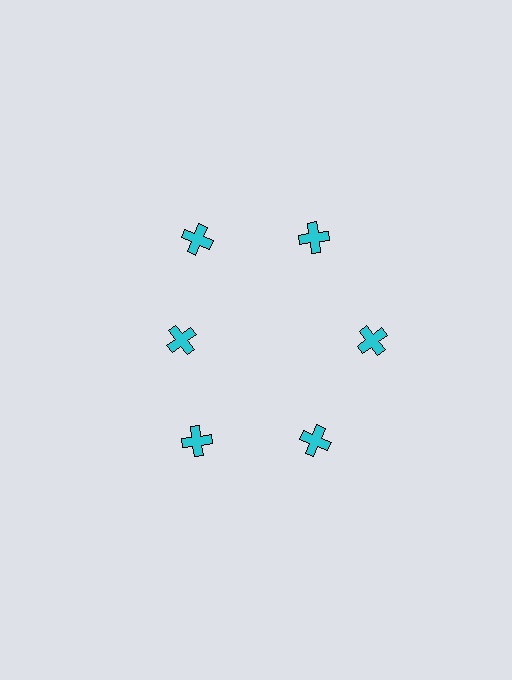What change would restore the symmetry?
The symmetry would be restored by moving it outward, back onto the ring so that all 6 crosses sit at equal angles and equal distance from the center.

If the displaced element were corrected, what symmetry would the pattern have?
It would have 6-fold rotational symmetry — the pattern would map onto itself every 60 degrees.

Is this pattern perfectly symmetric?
No. The 6 cyan crosses are arranged in a ring, but one element near the 9 o'clock position is pulled inward toward the center, breaking the 6-fold rotational symmetry.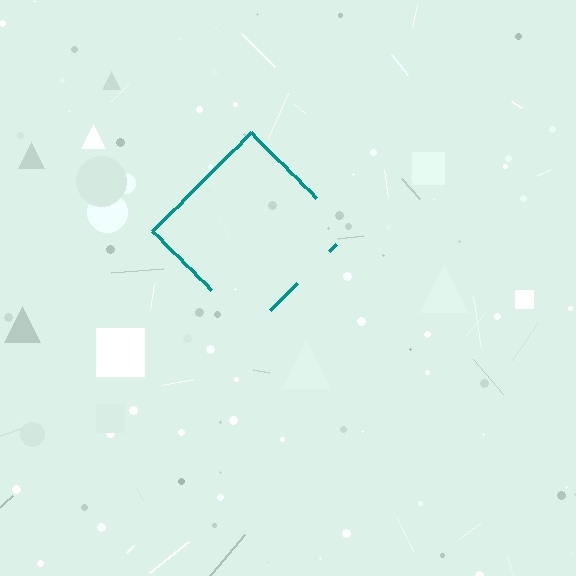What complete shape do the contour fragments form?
The contour fragments form a diamond.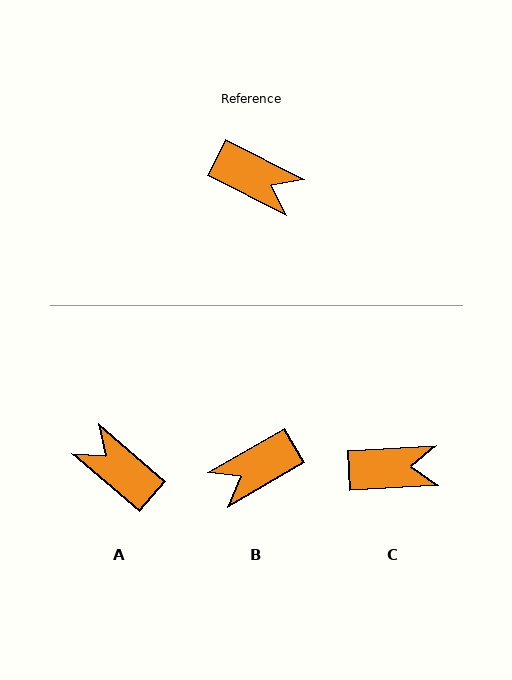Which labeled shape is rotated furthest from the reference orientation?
A, about 166 degrees away.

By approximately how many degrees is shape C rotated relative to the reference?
Approximately 30 degrees counter-clockwise.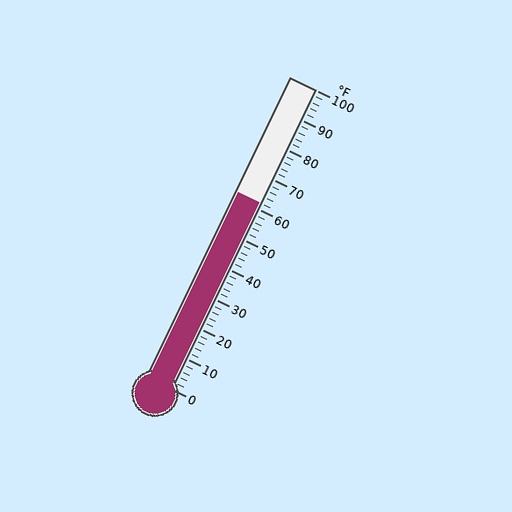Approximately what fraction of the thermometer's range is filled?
The thermometer is filled to approximately 60% of its range.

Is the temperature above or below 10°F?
The temperature is above 10°F.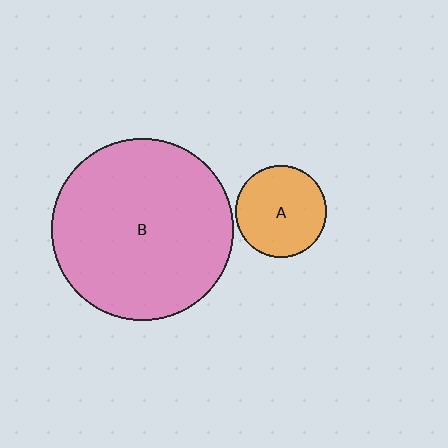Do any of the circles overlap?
No, none of the circles overlap.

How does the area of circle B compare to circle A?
Approximately 4.0 times.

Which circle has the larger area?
Circle B (pink).